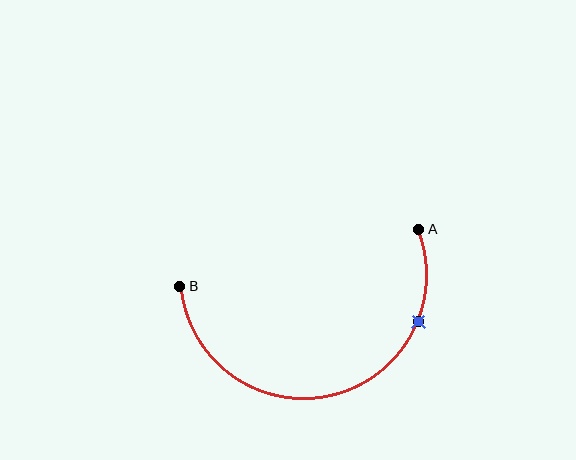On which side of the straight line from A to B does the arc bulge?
The arc bulges below the straight line connecting A and B.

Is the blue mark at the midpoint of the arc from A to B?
No. The blue mark lies on the arc but is closer to endpoint A. The arc midpoint would be at the point on the curve equidistant along the arc from both A and B.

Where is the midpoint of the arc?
The arc midpoint is the point on the curve farthest from the straight line joining A and B. It sits below that line.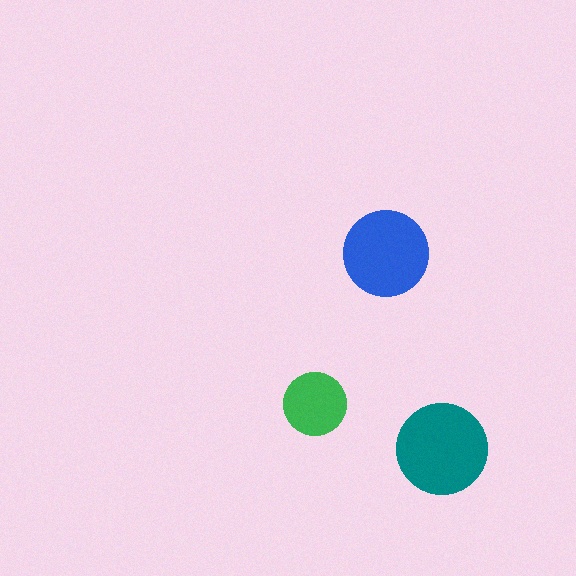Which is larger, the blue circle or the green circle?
The blue one.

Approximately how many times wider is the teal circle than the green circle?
About 1.5 times wider.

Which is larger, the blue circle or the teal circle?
The teal one.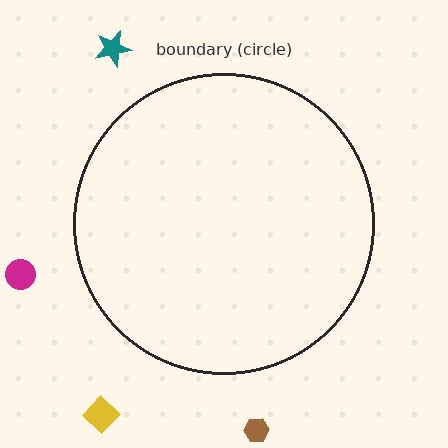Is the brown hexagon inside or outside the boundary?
Outside.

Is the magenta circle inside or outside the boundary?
Outside.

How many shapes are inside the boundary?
0 inside, 4 outside.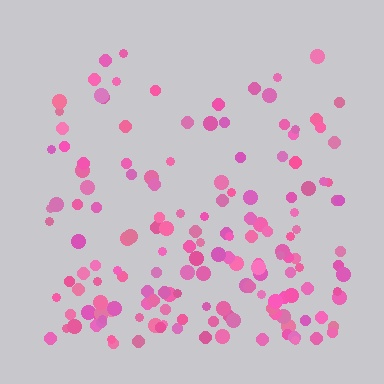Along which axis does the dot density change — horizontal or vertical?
Vertical.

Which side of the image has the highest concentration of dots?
The bottom.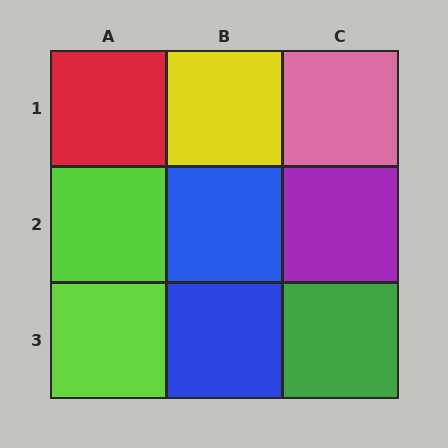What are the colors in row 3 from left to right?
Lime, blue, green.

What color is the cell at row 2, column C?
Purple.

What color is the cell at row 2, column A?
Lime.